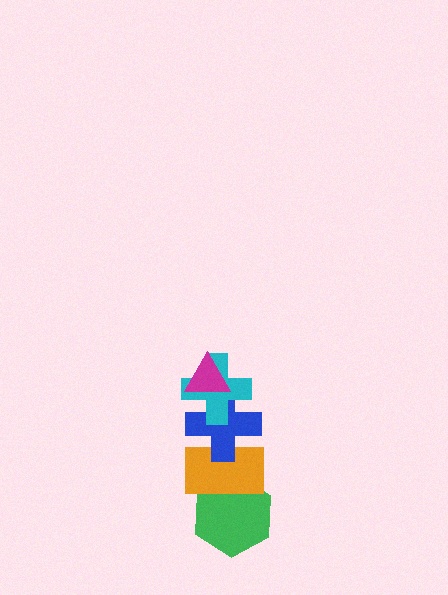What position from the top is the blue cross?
The blue cross is 3rd from the top.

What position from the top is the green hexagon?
The green hexagon is 5th from the top.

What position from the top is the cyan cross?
The cyan cross is 2nd from the top.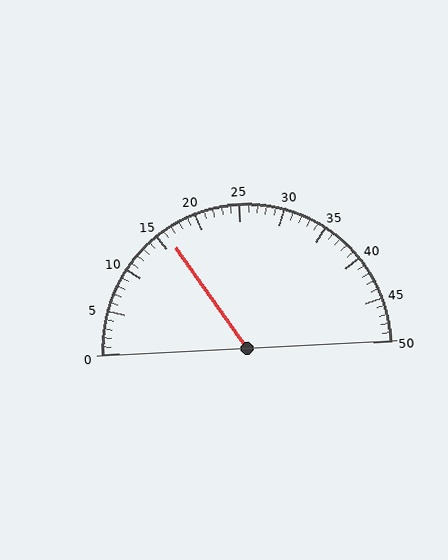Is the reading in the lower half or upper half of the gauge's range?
The reading is in the lower half of the range (0 to 50).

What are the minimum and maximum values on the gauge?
The gauge ranges from 0 to 50.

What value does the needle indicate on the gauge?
The needle indicates approximately 16.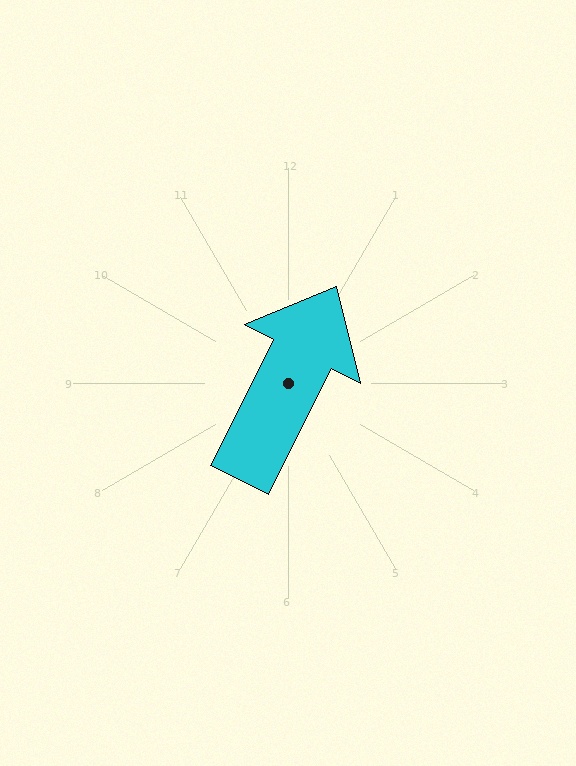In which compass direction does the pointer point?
Northeast.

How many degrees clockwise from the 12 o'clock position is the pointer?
Approximately 27 degrees.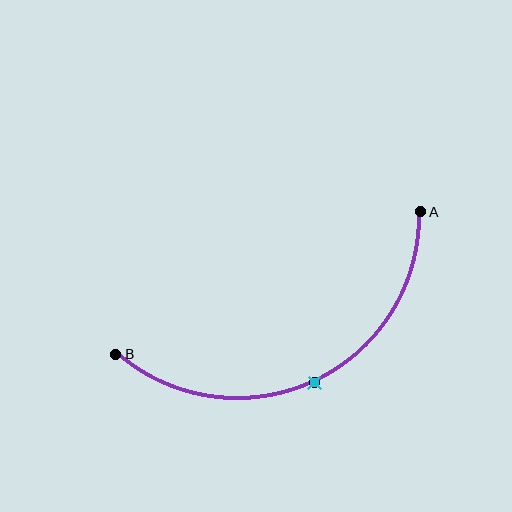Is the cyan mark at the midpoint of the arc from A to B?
Yes. The cyan mark lies on the arc at equal arc-length from both A and B — it is the arc midpoint.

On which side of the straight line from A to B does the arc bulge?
The arc bulges below the straight line connecting A and B.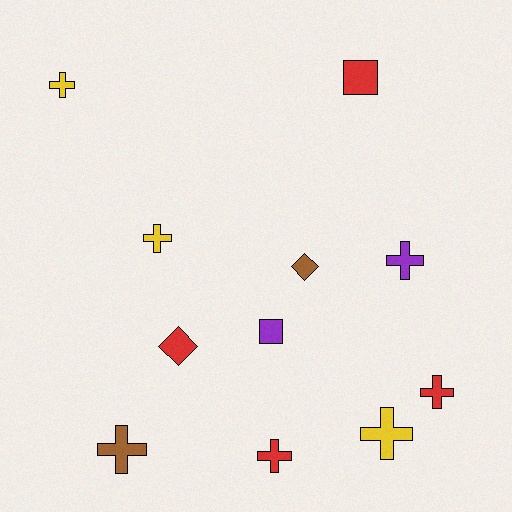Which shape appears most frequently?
Cross, with 7 objects.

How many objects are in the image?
There are 11 objects.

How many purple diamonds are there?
There are no purple diamonds.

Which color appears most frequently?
Red, with 4 objects.